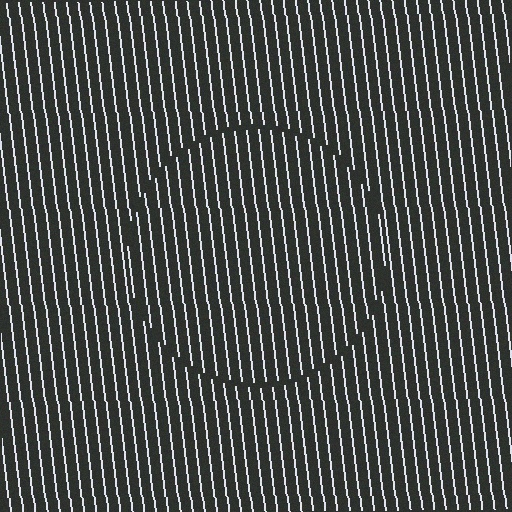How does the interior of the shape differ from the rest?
The interior of the shape contains the same grating, shifted by half a period — the contour is defined by the phase discontinuity where line-ends from the inner and outer gratings abut.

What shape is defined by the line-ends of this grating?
An illusory circle. The interior of the shape contains the same grating, shifted by half a period — the contour is defined by the phase discontinuity where line-ends from the inner and outer gratings abut.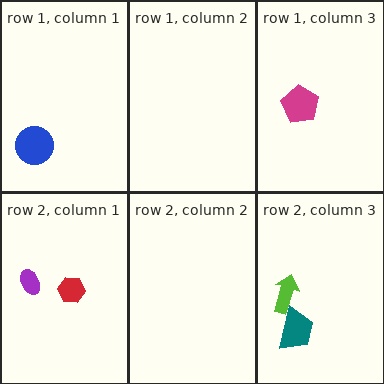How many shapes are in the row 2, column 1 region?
2.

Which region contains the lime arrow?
The row 2, column 3 region.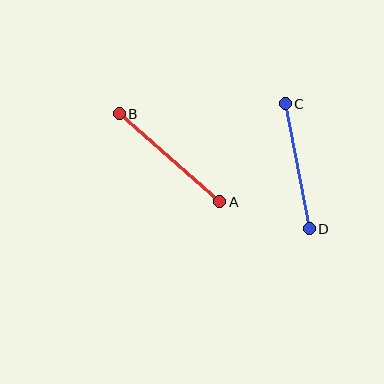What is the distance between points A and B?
The distance is approximately 134 pixels.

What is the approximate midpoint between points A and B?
The midpoint is at approximately (170, 158) pixels.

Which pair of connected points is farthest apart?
Points A and B are farthest apart.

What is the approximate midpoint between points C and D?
The midpoint is at approximately (297, 166) pixels.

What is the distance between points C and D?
The distance is approximately 127 pixels.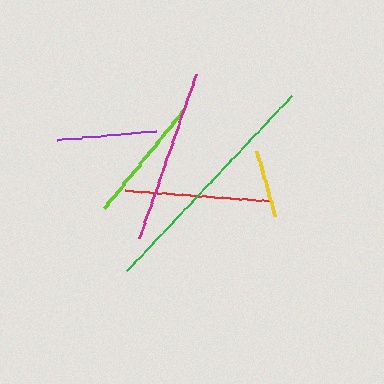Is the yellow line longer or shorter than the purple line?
The purple line is longer than the yellow line.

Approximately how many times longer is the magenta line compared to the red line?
The magenta line is approximately 1.2 times the length of the red line.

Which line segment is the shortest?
The yellow line is the shortest at approximately 67 pixels.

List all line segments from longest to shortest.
From longest to shortest: green, magenta, red, lime, purple, yellow.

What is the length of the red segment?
The red segment is approximately 147 pixels long.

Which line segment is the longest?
The green line is the longest at approximately 241 pixels.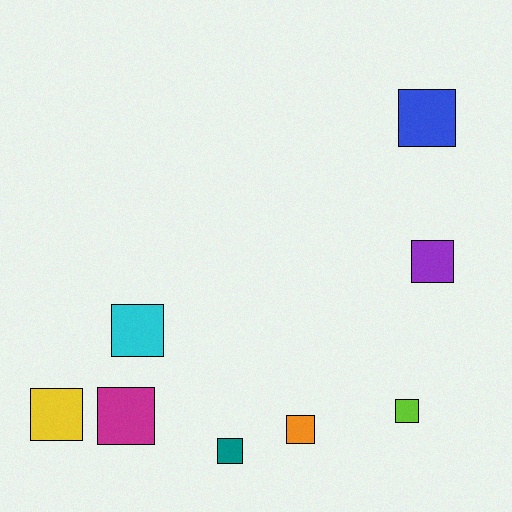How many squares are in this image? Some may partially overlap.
There are 8 squares.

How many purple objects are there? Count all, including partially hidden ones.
There is 1 purple object.